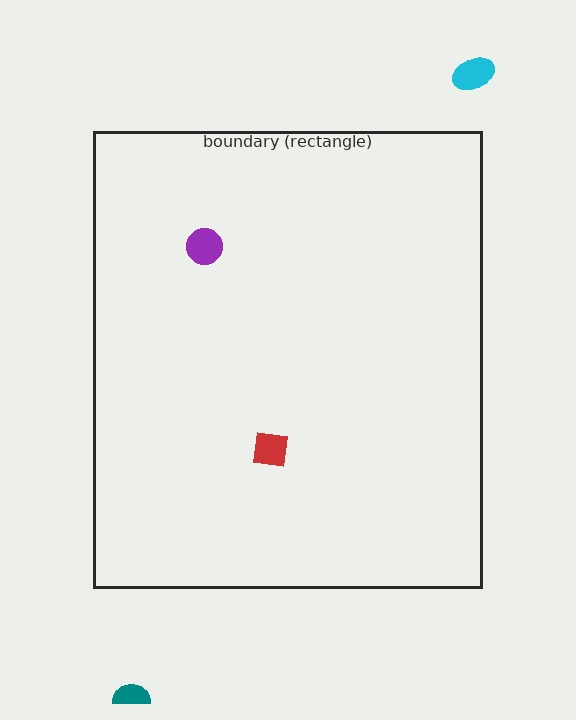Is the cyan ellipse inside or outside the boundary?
Outside.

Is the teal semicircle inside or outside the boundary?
Outside.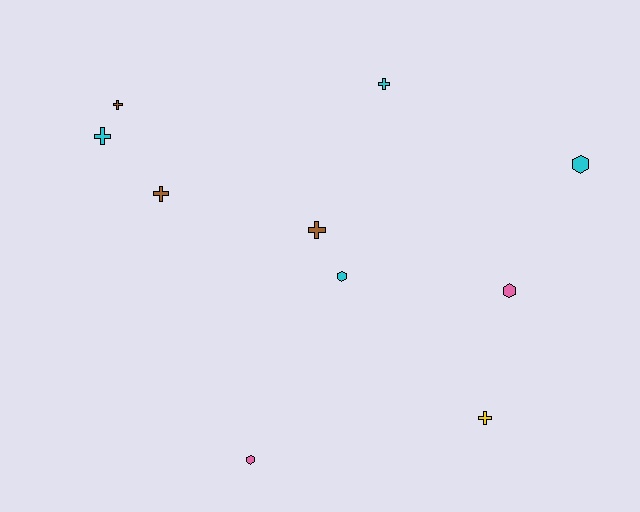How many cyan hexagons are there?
There are 2 cyan hexagons.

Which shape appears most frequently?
Cross, with 6 objects.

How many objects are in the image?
There are 10 objects.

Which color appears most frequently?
Cyan, with 4 objects.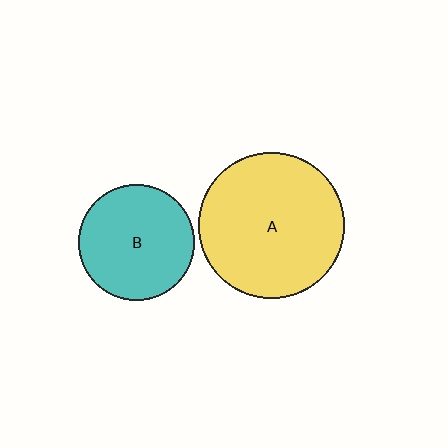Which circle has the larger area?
Circle A (yellow).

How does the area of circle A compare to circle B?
Approximately 1.6 times.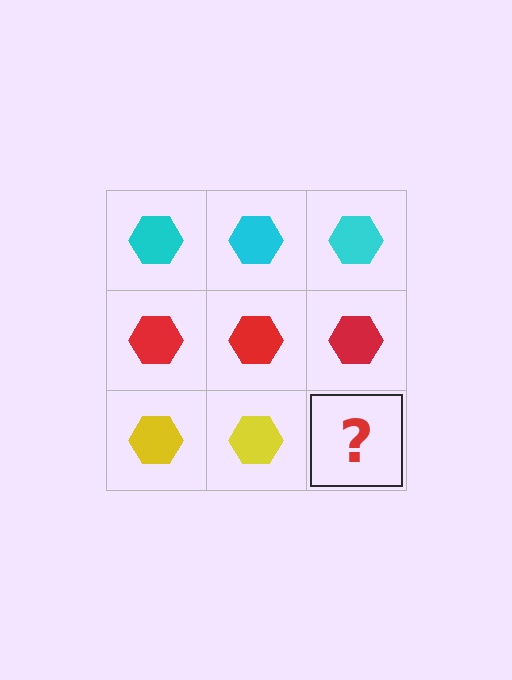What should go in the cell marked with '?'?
The missing cell should contain a yellow hexagon.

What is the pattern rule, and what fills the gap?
The rule is that each row has a consistent color. The gap should be filled with a yellow hexagon.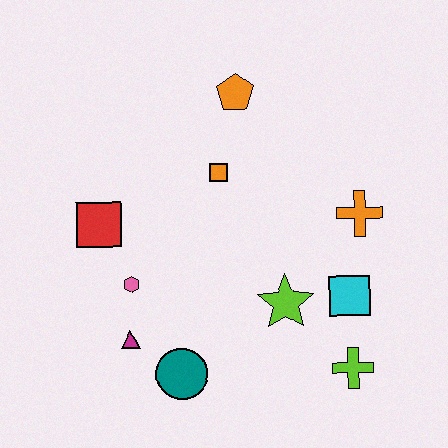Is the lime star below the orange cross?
Yes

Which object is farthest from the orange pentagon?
The lime cross is farthest from the orange pentagon.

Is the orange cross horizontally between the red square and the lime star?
No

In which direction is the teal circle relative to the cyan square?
The teal circle is to the left of the cyan square.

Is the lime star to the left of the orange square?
No